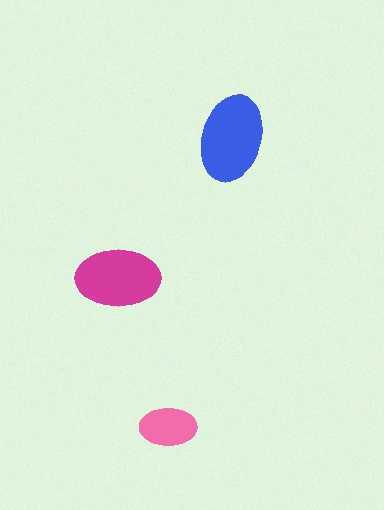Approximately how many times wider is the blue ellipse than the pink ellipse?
About 1.5 times wider.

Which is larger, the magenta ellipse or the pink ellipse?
The magenta one.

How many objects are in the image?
There are 3 objects in the image.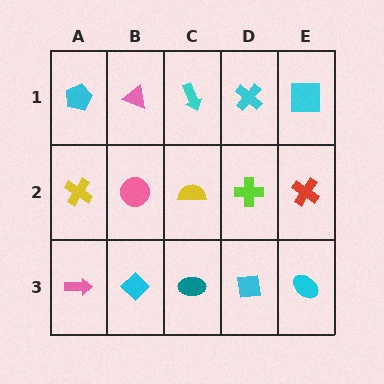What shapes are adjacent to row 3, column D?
A lime cross (row 2, column D), a teal ellipse (row 3, column C), a cyan ellipse (row 3, column E).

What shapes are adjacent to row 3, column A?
A yellow cross (row 2, column A), a cyan diamond (row 3, column B).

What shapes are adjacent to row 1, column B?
A pink circle (row 2, column B), a cyan pentagon (row 1, column A), a cyan arrow (row 1, column C).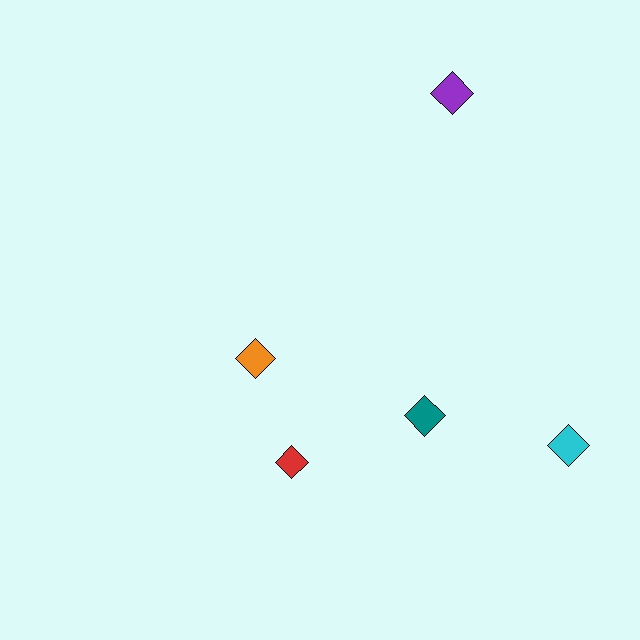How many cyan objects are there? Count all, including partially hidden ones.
There is 1 cyan object.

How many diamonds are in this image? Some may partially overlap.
There are 5 diamonds.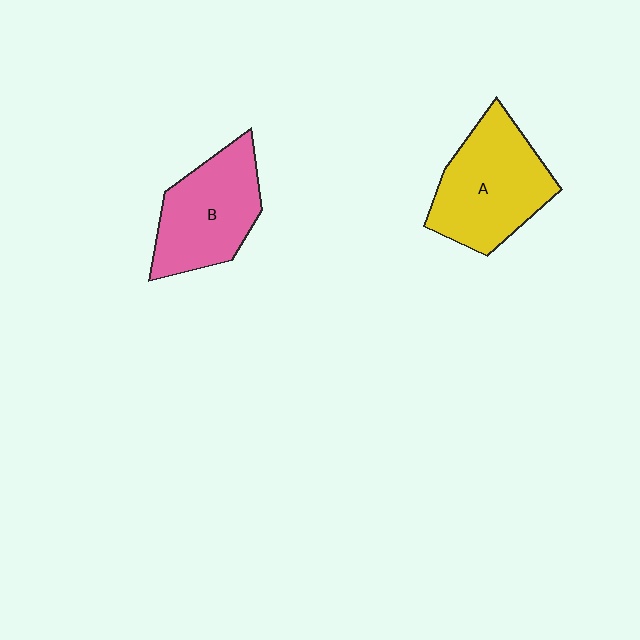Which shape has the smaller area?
Shape B (pink).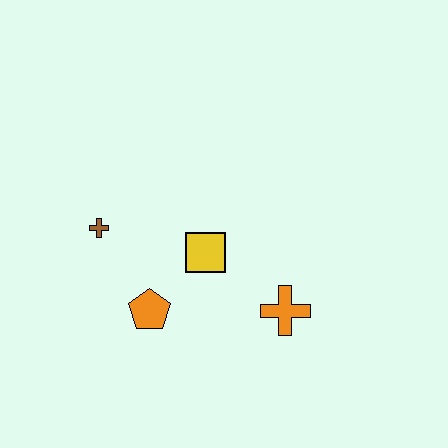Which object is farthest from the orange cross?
The brown cross is farthest from the orange cross.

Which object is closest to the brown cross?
The orange pentagon is closest to the brown cross.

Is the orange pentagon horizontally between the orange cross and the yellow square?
No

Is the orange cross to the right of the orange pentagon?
Yes